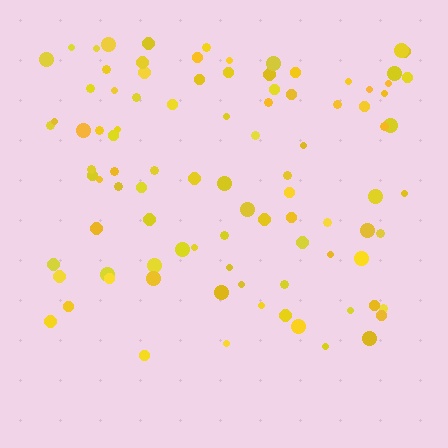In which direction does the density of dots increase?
From bottom to top, with the top side densest.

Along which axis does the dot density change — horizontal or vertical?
Vertical.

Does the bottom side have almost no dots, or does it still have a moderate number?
Still a moderate number, just noticeably fewer than the top.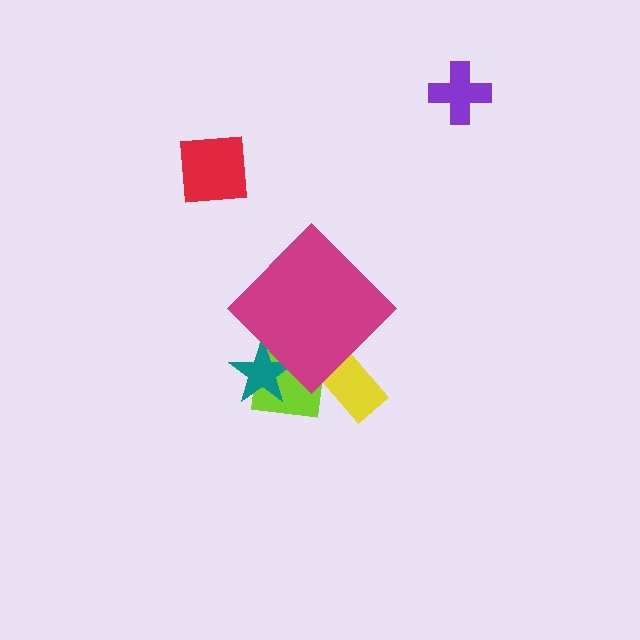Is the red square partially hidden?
No, the red square is fully visible.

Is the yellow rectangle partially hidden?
Yes, the yellow rectangle is partially hidden behind the magenta diamond.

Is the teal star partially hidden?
Yes, the teal star is partially hidden behind the magenta diamond.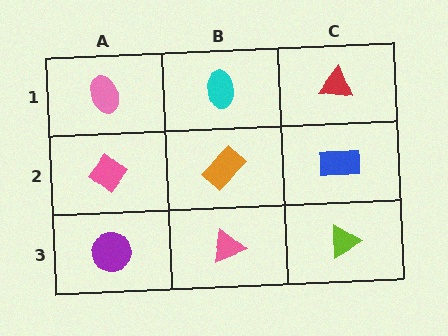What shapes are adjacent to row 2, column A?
A pink ellipse (row 1, column A), a purple circle (row 3, column A), an orange rectangle (row 2, column B).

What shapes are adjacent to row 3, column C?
A blue rectangle (row 2, column C), a pink triangle (row 3, column B).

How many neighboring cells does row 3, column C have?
2.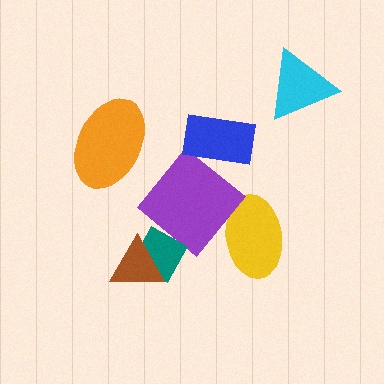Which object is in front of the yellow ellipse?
The purple diamond is in front of the yellow ellipse.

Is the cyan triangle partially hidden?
No, no other shape covers it.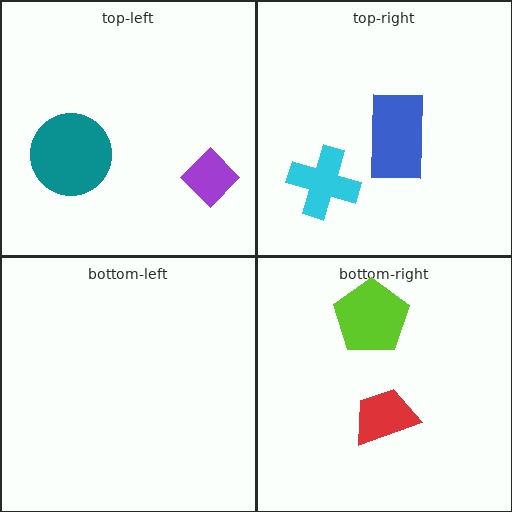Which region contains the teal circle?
The top-left region.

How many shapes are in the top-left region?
2.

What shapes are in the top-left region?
The teal circle, the purple diamond.